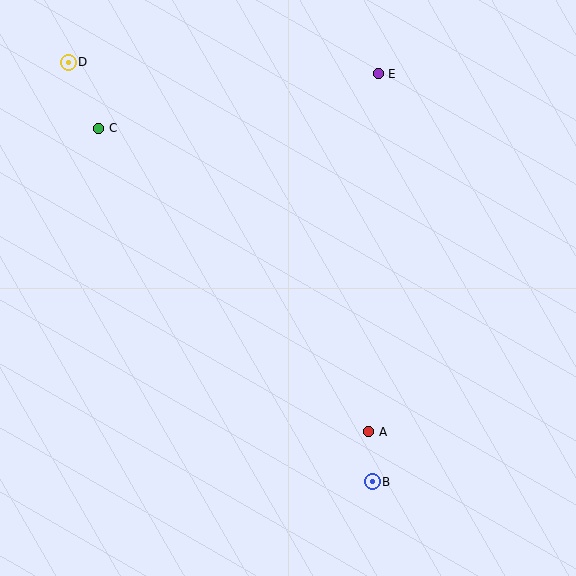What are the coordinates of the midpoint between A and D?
The midpoint between A and D is at (218, 247).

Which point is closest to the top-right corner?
Point E is closest to the top-right corner.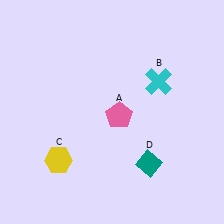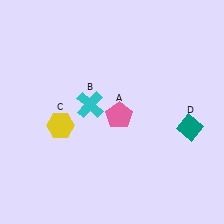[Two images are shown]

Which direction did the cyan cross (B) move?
The cyan cross (B) moved left.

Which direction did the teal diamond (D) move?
The teal diamond (D) moved right.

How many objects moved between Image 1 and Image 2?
3 objects moved between the two images.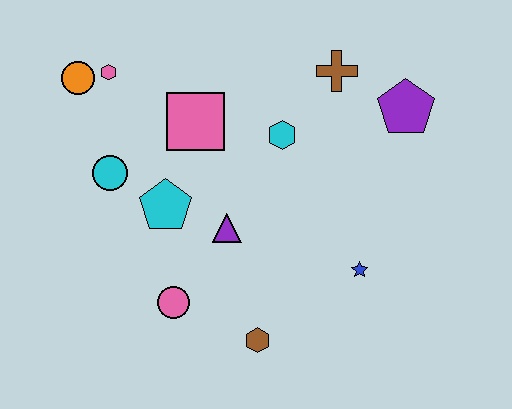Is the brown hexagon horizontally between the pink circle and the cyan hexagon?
Yes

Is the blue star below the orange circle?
Yes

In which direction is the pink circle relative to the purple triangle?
The pink circle is below the purple triangle.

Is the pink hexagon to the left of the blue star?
Yes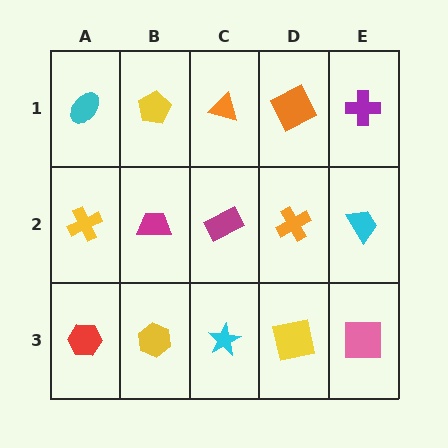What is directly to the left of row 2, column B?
A yellow cross.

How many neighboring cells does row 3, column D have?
3.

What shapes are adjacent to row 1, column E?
A cyan trapezoid (row 2, column E), an orange square (row 1, column D).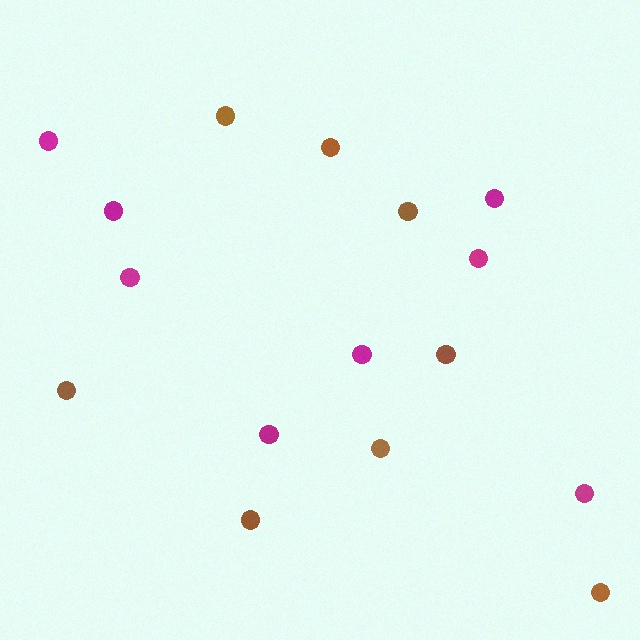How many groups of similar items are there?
There are 2 groups: one group of brown circles (8) and one group of magenta circles (8).